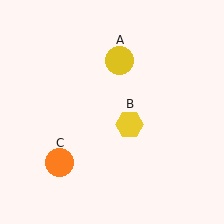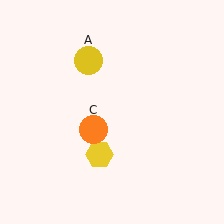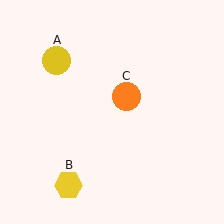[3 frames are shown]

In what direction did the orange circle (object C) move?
The orange circle (object C) moved up and to the right.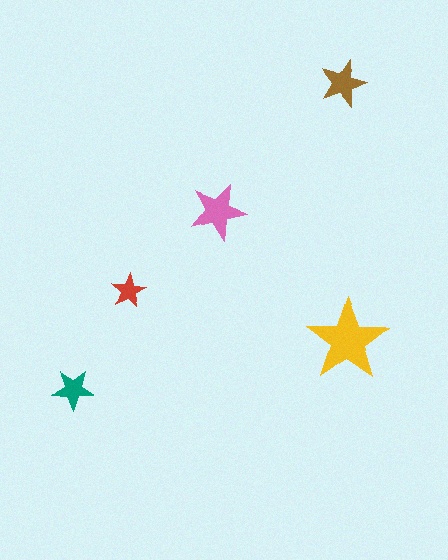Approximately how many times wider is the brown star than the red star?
About 1.5 times wider.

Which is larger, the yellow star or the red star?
The yellow one.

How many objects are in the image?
There are 5 objects in the image.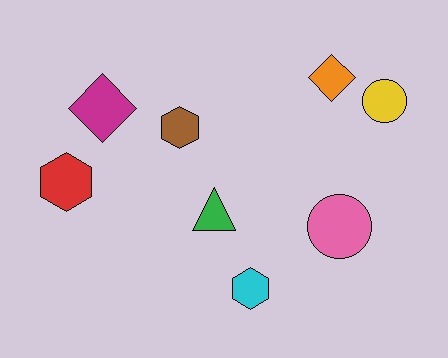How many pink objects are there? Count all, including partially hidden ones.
There is 1 pink object.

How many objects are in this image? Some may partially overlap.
There are 8 objects.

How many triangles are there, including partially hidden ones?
There is 1 triangle.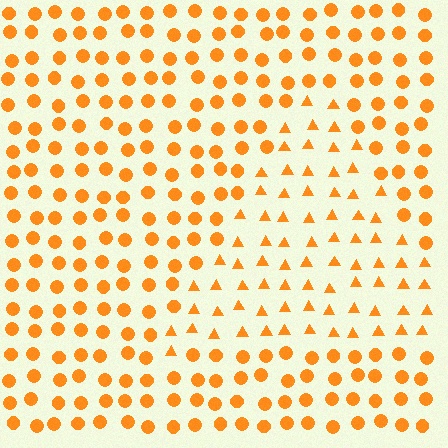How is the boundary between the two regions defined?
The boundary is defined by a change in element shape: triangles inside vs. circles outside. All elements share the same color and spacing.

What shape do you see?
I see a triangle.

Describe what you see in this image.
The image is filled with small orange elements arranged in a uniform grid. A triangle-shaped region contains triangles, while the surrounding area contains circles. The boundary is defined purely by the change in element shape.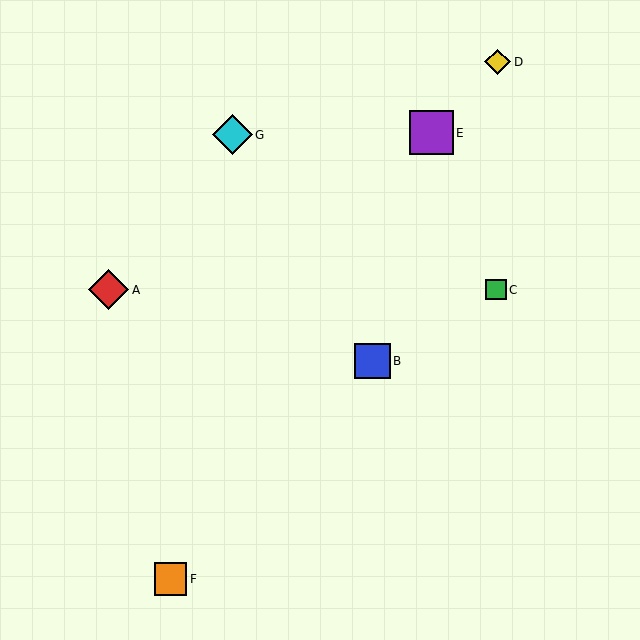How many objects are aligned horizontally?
2 objects (A, C) are aligned horizontally.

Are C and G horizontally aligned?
No, C is at y≈290 and G is at y≈135.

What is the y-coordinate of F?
Object F is at y≈579.